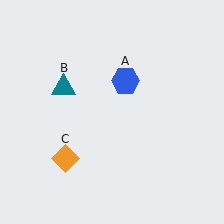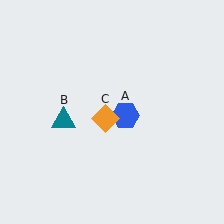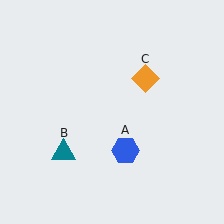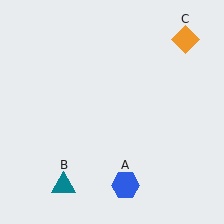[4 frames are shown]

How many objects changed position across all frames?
3 objects changed position: blue hexagon (object A), teal triangle (object B), orange diamond (object C).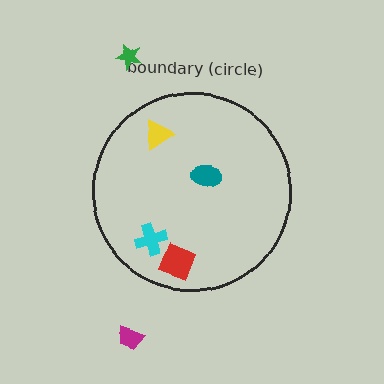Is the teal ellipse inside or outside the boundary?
Inside.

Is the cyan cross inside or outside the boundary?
Inside.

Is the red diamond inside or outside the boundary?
Inside.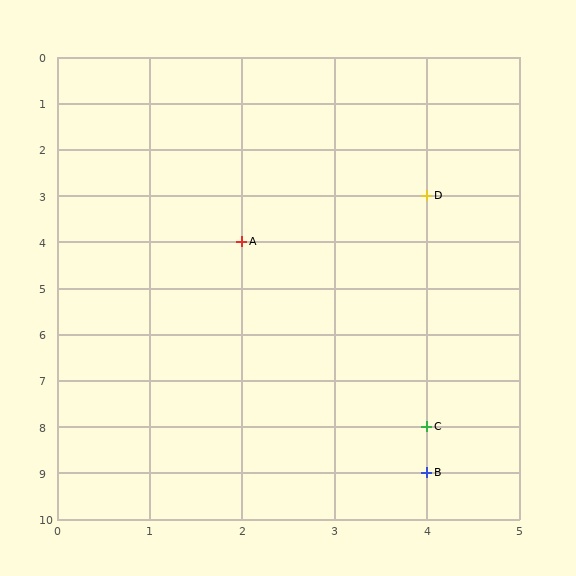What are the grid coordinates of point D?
Point D is at grid coordinates (4, 3).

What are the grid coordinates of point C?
Point C is at grid coordinates (4, 8).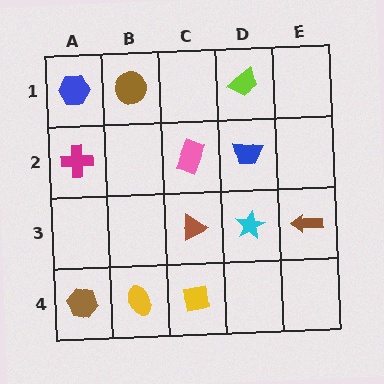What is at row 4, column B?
A yellow ellipse.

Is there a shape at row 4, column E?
No, that cell is empty.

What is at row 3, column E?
A brown arrow.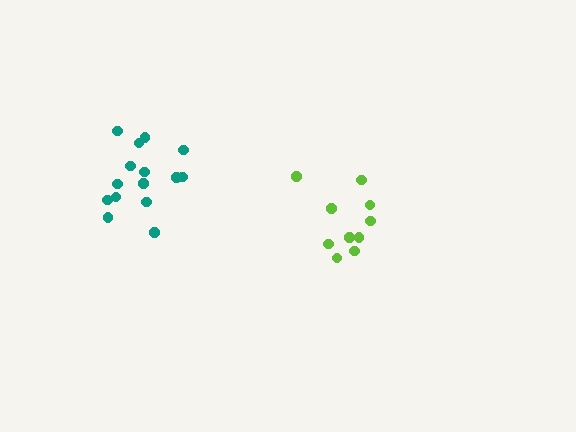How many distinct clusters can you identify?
There are 2 distinct clusters.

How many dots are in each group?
Group 1: 10 dots, Group 2: 15 dots (25 total).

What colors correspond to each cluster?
The clusters are colored: lime, teal.